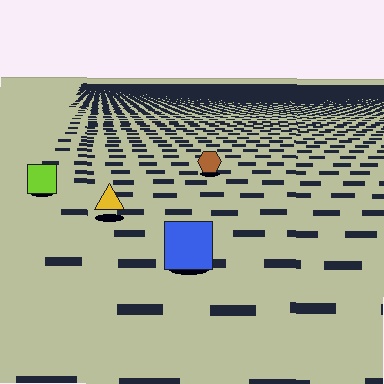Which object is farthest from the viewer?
The brown hexagon is farthest from the viewer. It appears smaller and the ground texture around it is denser.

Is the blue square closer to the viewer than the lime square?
Yes. The blue square is closer — you can tell from the texture gradient: the ground texture is coarser near it.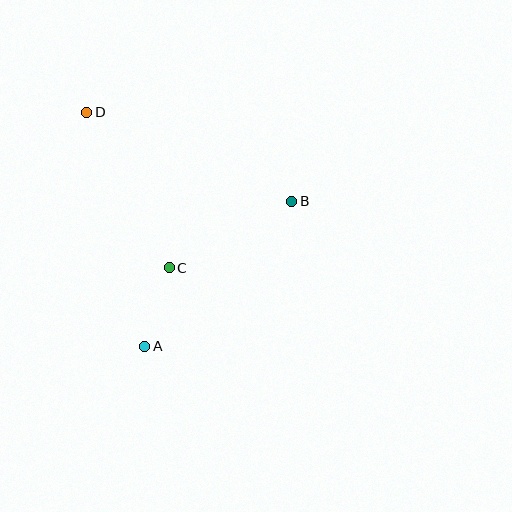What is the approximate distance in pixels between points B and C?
The distance between B and C is approximately 139 pixels.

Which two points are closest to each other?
Points A and C are closest to each other.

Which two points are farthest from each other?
Points A and D are farthest from each other.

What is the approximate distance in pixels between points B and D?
The distance between B and D is approximately 223 pixels.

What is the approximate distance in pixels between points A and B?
The distance between A and B is approximately 206 pixels.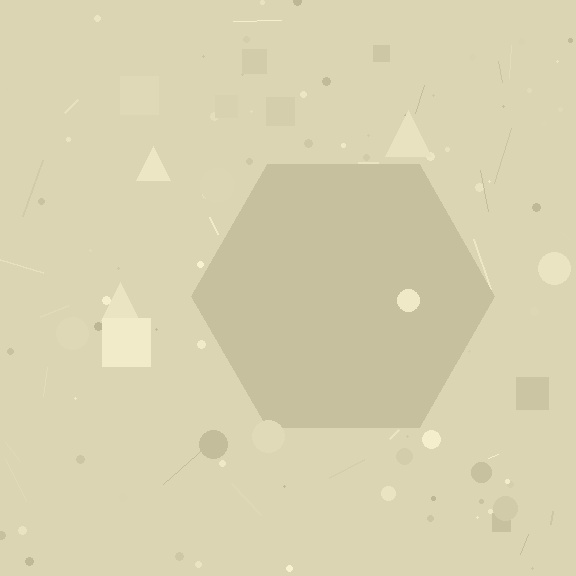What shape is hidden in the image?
A hexagon is hidden in the image.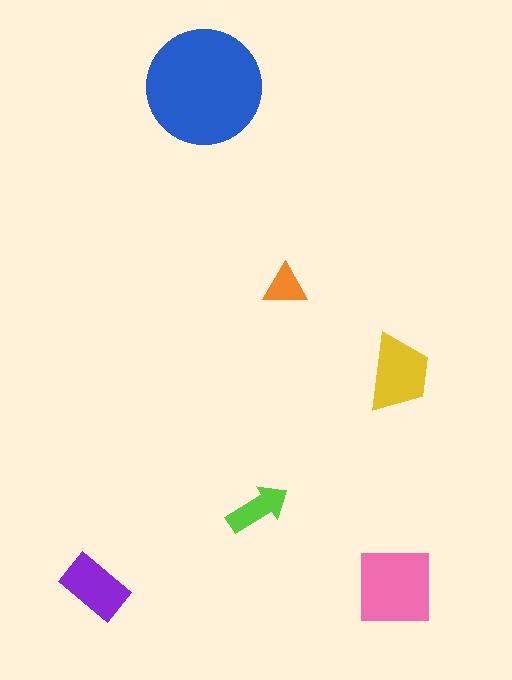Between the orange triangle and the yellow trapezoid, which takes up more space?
The yellow trapezoid.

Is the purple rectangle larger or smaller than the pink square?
Smaller.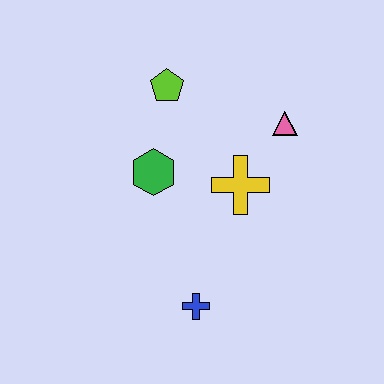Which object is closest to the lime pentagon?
The green hexagon is closest to the lime pentagon.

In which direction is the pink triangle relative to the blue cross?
The pink triangle is above the blue cross.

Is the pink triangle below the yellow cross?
No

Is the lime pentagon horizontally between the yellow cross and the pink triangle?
No